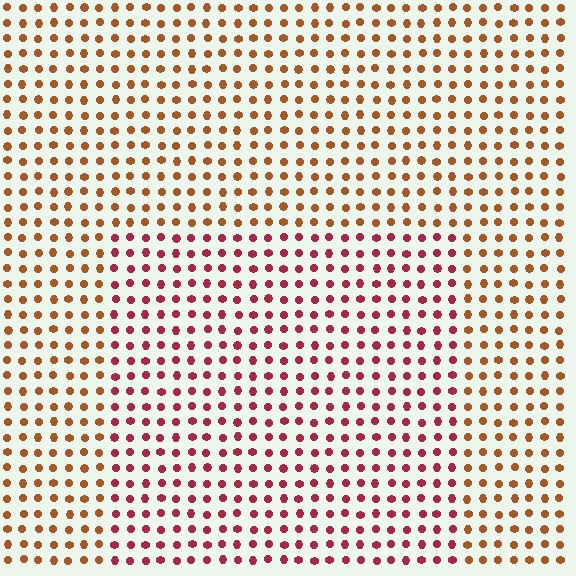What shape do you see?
I see a rectangle.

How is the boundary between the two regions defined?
The boundary is defined purely by a slight shift in hue (about 37 degrees). Spacing, size, and orientation are identical on both sides.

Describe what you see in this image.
The image is filled with small brown elements in a uniform arrangement. A rectangle-shaped region is visible where the elements are tinted to a slightly different hue, forming a subtle color boundary.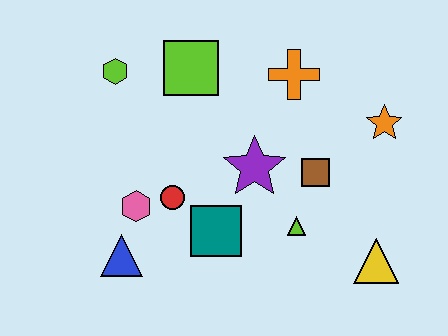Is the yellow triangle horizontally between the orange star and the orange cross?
Yes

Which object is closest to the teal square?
The red circle is closest to the teal square.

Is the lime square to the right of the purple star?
No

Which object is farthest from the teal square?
The orange star is farthest from the teal square.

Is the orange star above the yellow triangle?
Yes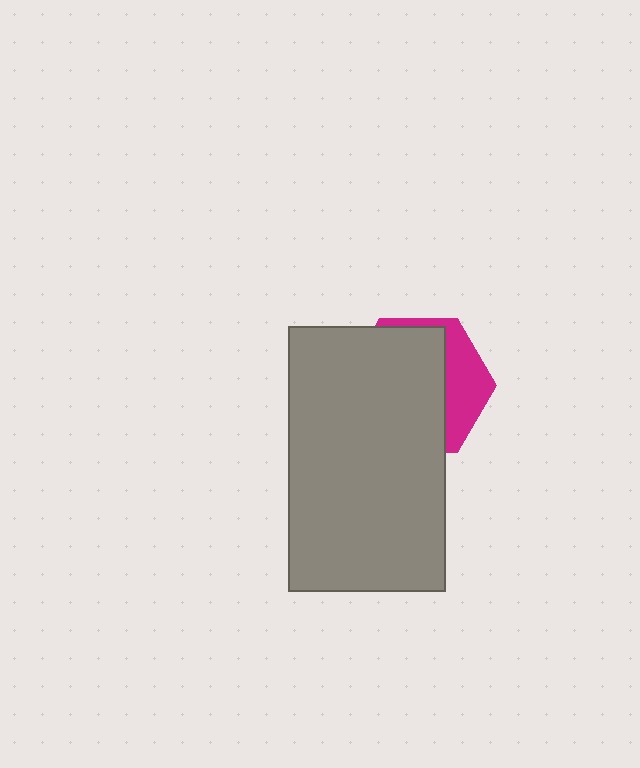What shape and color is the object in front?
The object in front is a gray rectangle.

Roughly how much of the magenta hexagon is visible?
A small part of it is visible (roughly 31%).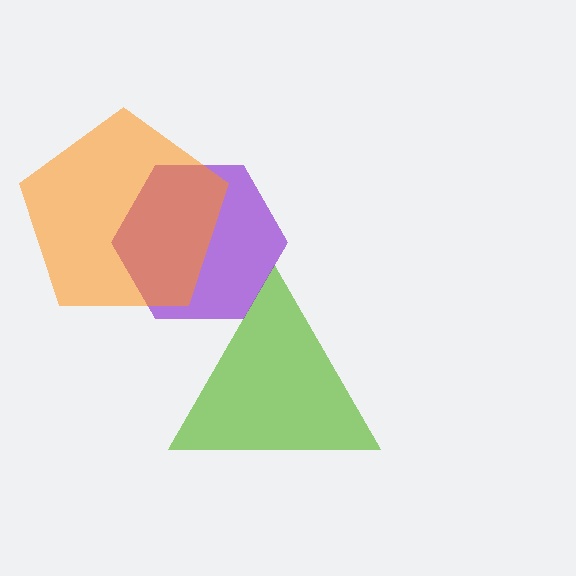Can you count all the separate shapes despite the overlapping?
Yes, there are 3 separate shapes.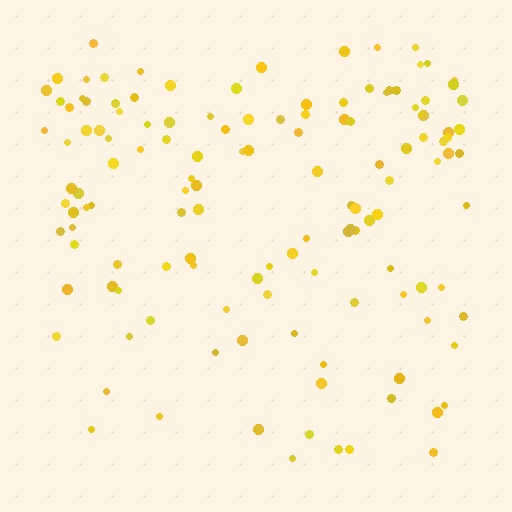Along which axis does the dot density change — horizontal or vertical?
Vertical.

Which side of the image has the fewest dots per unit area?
The bottom.